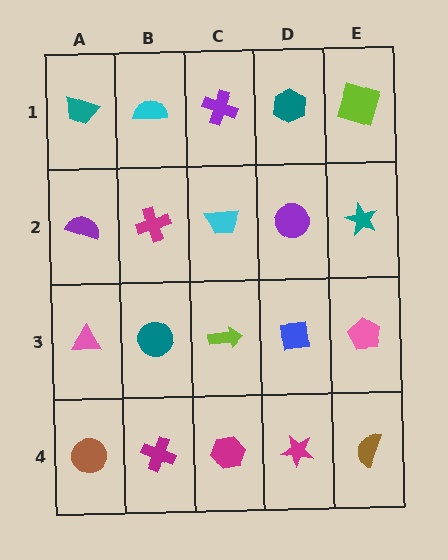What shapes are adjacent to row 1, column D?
A purple circle (row 2, column D), a purple cross (row 1, column C), a lime square (row 1, column E).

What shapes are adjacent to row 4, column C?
A lime arrow (row 3, column C), a magenta cross (row 4, column B), a magenta star (row 4, column D).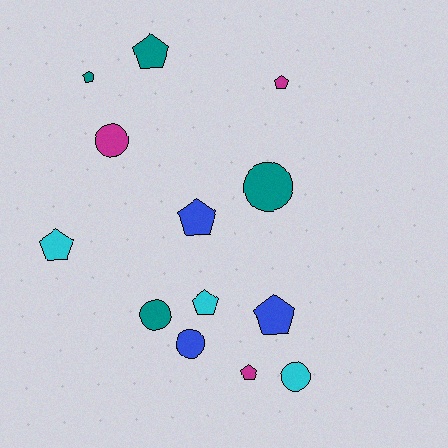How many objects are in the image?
There are 13 objects.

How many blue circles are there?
There is 1 blue circle.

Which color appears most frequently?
Teal, with 4 objects.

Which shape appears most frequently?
Pentagon, with 8 objects.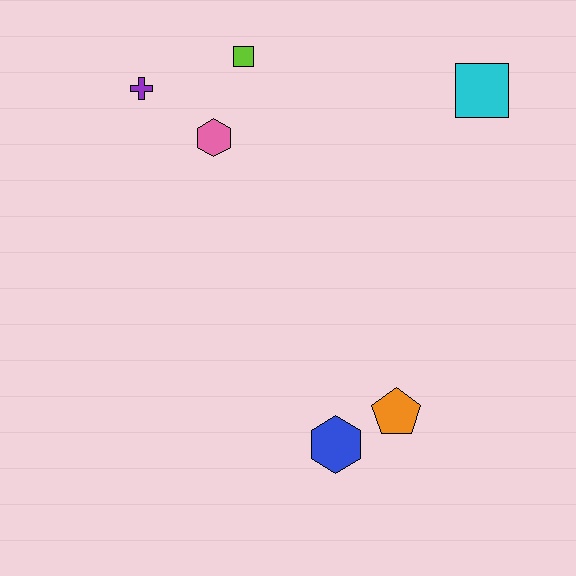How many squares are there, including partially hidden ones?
There are 2 squares.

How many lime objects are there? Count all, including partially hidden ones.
There is 1 lime object.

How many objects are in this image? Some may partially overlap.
There are 6 objects.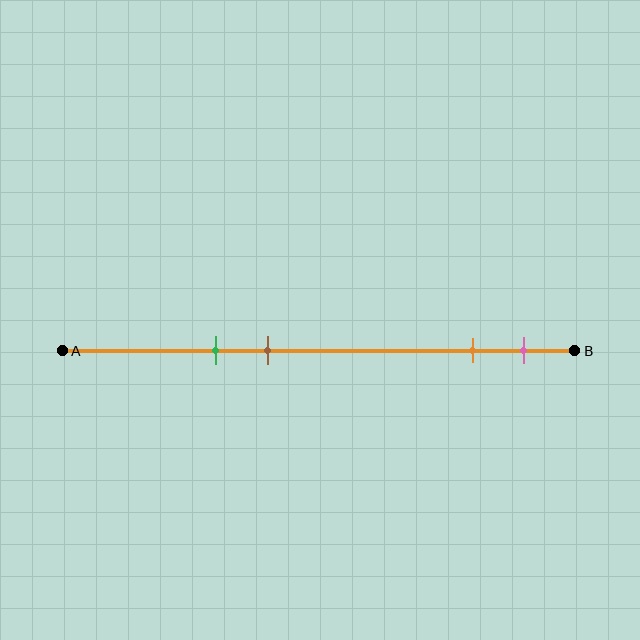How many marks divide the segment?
There are 4 marks dividing the segment.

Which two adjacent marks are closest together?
The orange and pink marks are the closest adjacent pair.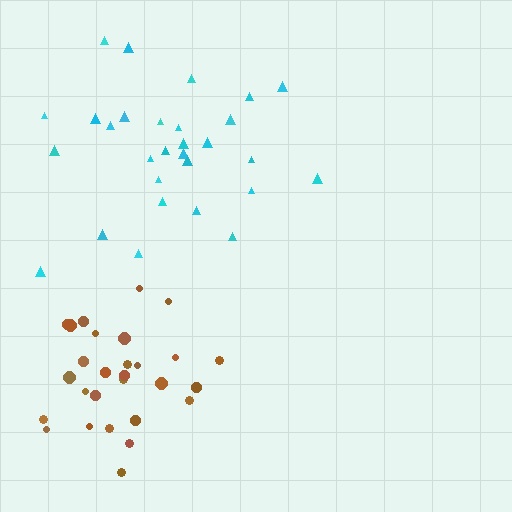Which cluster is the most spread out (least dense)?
Cyan.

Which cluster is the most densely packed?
Brown.